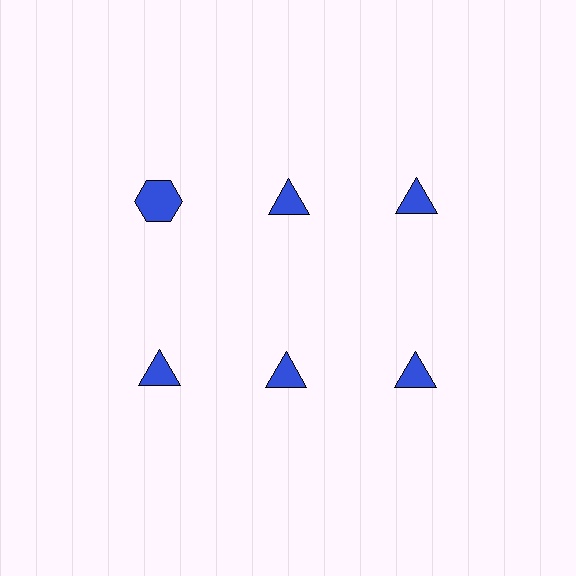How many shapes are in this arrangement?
There are 6 shapes arranged in a grid pattern.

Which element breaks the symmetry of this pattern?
The blue hexagon in the top row, leftmost column breaks the symmetry. All other shapes are blue triangles.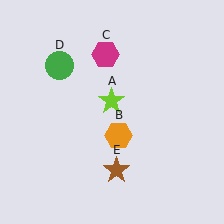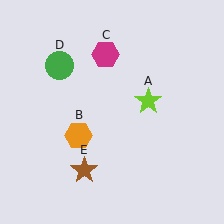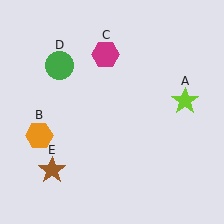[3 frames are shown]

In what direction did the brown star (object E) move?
The brown star (object E) moved left.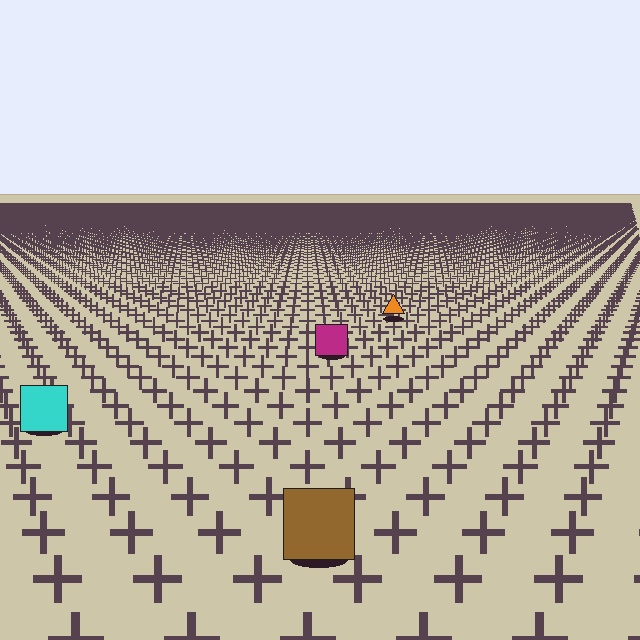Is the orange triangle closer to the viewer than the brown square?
No. The brown square is closer — you can tell from the texture gradient: the ground texture is coarser near it.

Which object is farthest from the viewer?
The orange triangle is farthest from the viewer. It appears smaller and the ground texture around it is denser.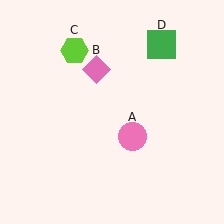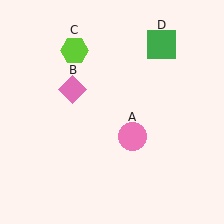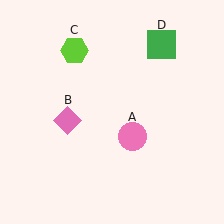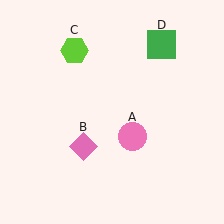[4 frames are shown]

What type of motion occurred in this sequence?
The pink diamond (object B) rotated counterclockwise around the center of the scene.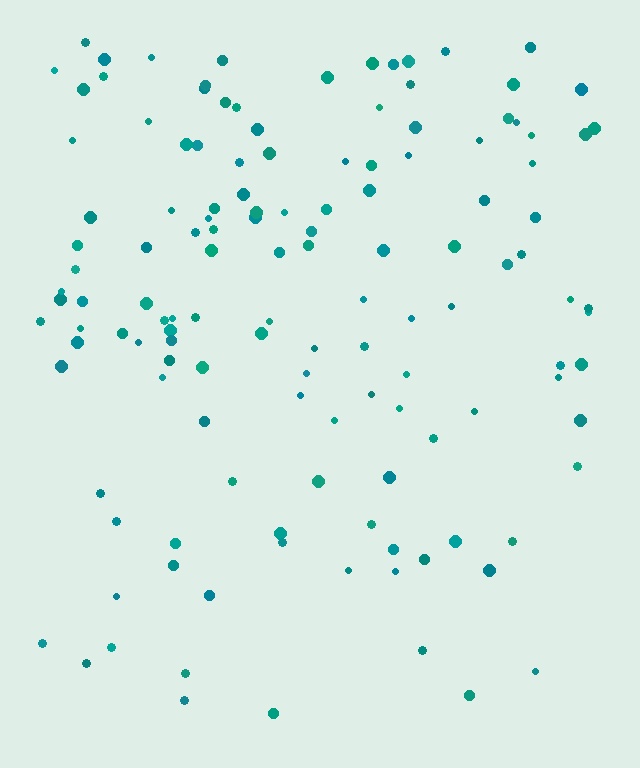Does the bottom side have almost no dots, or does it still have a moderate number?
Still a moderate number, just noticeably fewer than the top.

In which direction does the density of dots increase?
From bottom to top, with the top side densest.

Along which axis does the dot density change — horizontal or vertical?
Vertical.